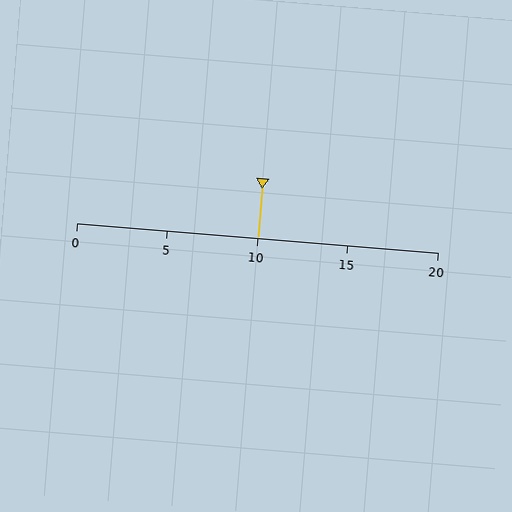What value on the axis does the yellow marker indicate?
The marker indicates approximately 10.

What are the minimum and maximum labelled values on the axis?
The axis runs from 0 to 20.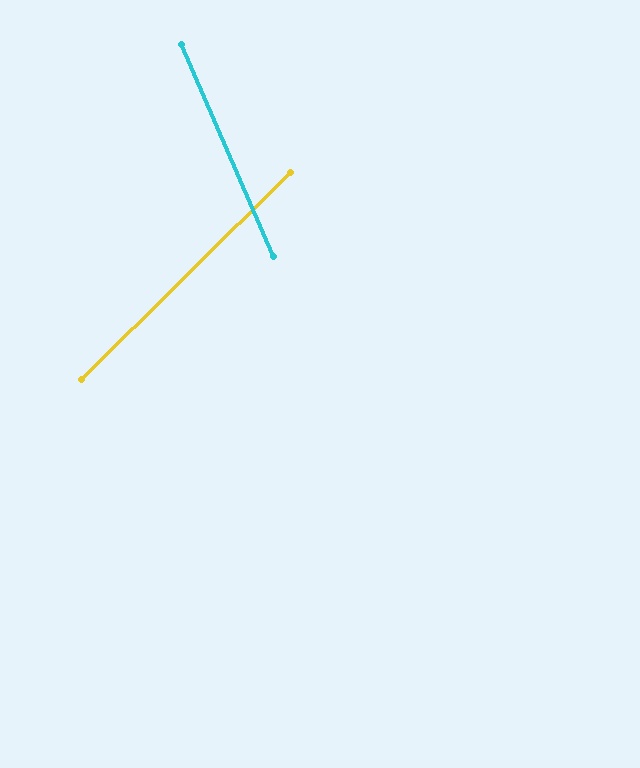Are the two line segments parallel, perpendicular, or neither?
Neither parallel nor perpendicular — they differ by about 69°.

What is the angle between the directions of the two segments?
Approximately 69 degrees.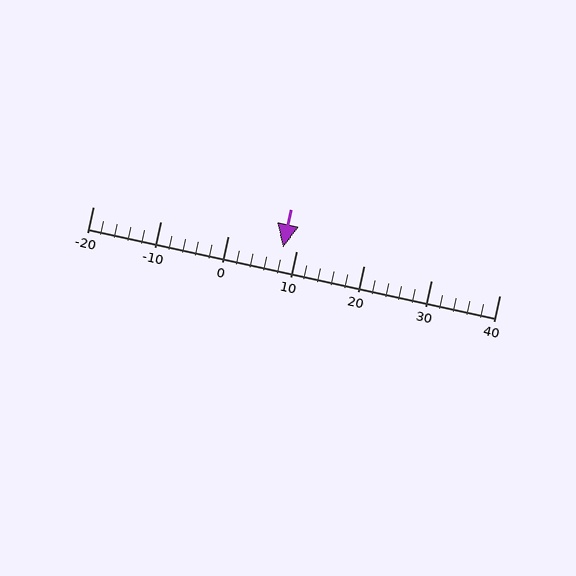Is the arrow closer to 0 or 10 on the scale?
The arrow is closer to 10.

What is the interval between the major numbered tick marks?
The major tick marks are spaced 10 units apart.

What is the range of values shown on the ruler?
The ruler shows values from -20 to 40.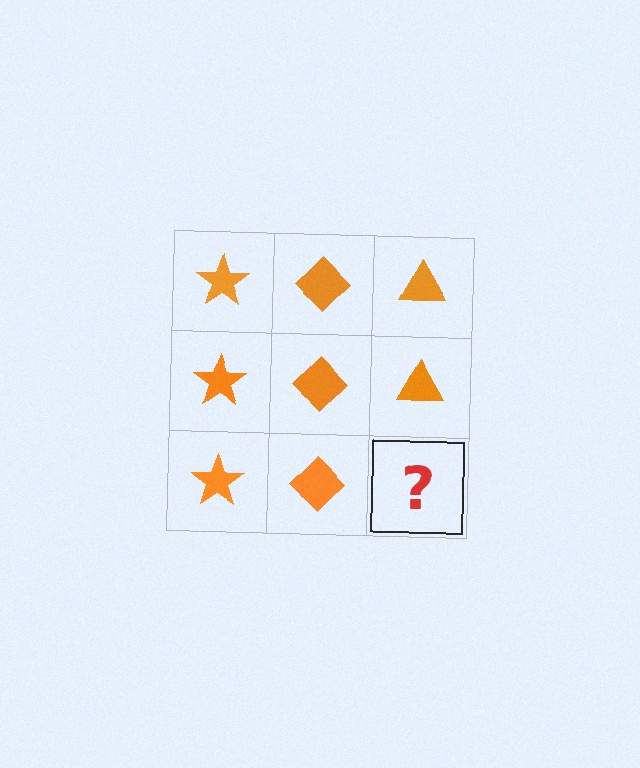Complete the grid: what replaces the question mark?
The question mark should be replaced with an orange triangle.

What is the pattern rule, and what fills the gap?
The rule is that each column has a consistent shape. The gap should be filled with an orange triangle.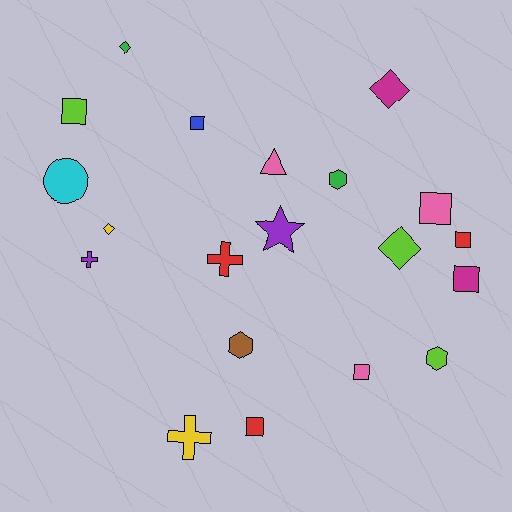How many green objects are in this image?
There are 2 green objects.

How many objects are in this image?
There are 20 objects.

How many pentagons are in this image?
There are no pentagons.